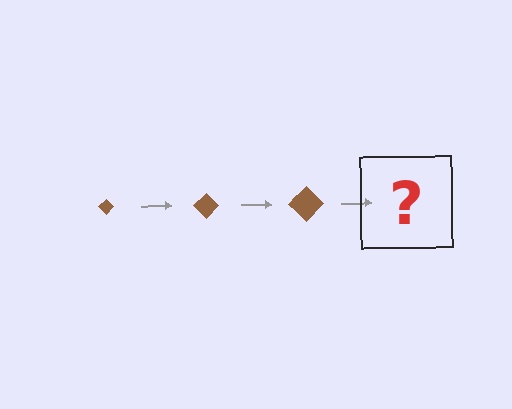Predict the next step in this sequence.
The next step is a brown diamond, larger than the previous one.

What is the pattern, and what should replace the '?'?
The pattern is that the diamond gets progressively larger each step. The '?' should be a brown diamond, larger than the previous one.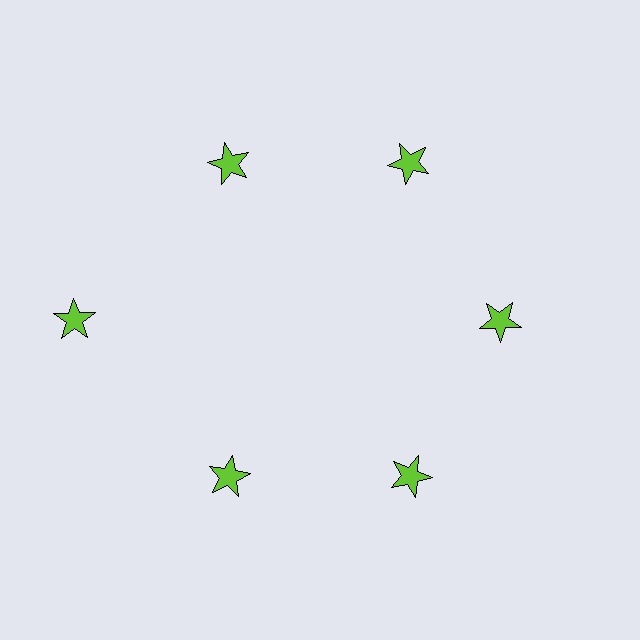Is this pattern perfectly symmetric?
No. The 6 lime stars are arranged in a ring, but one element near the 9 o'clock position is pushed outward from the center, breaking the 6-fold rotational symmetry.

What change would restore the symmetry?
The symmetry would be restored by moving it inward, back onto the ring so that all 6 stars sit at equal angles and equal distance from the center.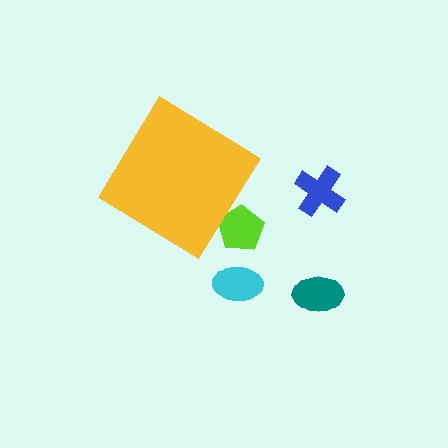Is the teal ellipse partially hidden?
No, the teal ellipse is fully visible.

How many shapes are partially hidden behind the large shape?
1 shape is partially hidden.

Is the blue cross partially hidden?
No, the blue cross is fully visible.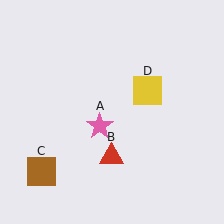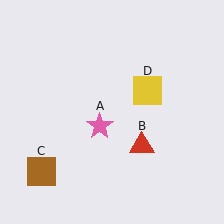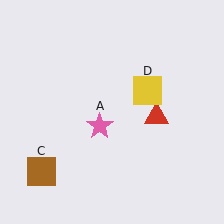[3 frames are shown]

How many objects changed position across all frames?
1 object changed position: red triangle (object B).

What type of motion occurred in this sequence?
The red triangle (object B) rotated counterclockwise around the center of the scene.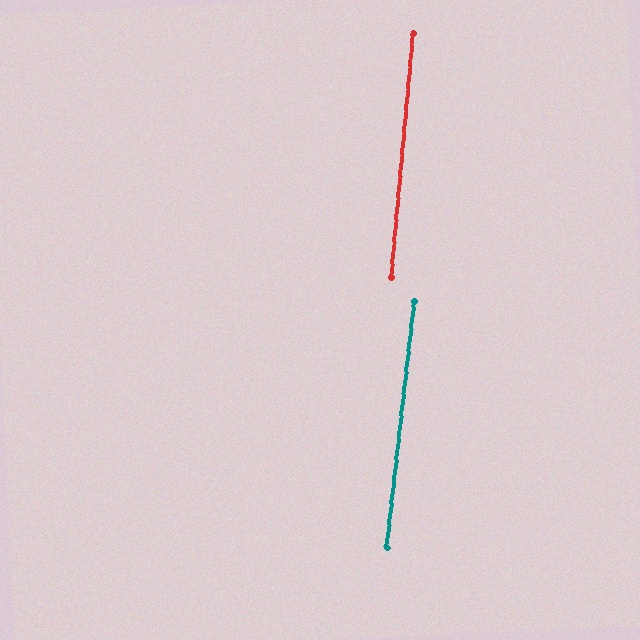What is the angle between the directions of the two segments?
Approximately 1 degree.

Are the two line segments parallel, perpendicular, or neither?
Parallel — their directions differ by only 1.4°.